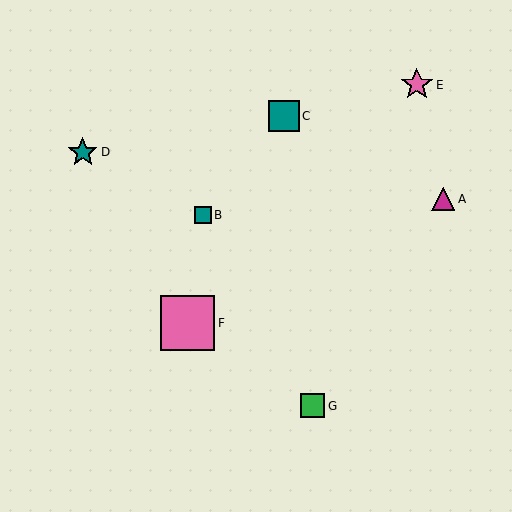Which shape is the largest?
The pink square (labeled F) is the largest.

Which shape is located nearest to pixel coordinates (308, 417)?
The green square (labeled G) at (313, 406) is nearest to that location.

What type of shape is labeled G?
Shape G is a green square.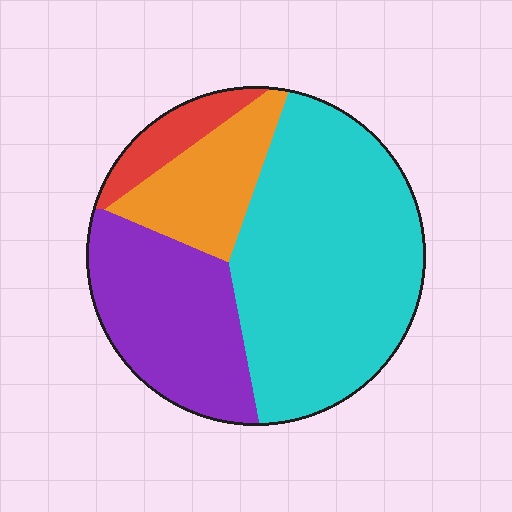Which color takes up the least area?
Red, at roughly 5%.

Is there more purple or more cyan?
Cyan.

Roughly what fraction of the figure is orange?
Orange covers roughly 15% of the figure.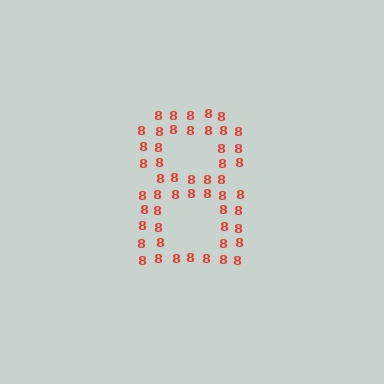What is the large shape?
The large shape is the digit 8.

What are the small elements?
The small elements are digit 8's.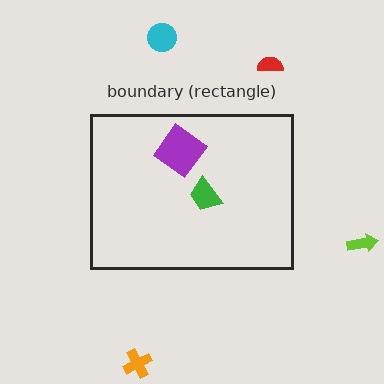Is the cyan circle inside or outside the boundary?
Outside.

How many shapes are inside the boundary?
2 inside, 4 outside.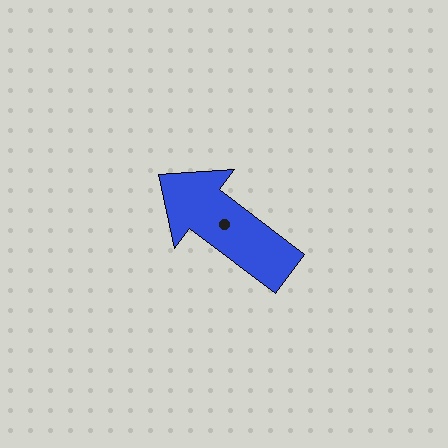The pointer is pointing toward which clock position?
Roughly 10 o'clock.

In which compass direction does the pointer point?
Northwest.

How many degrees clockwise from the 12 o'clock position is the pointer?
Approximately 307 degrees.